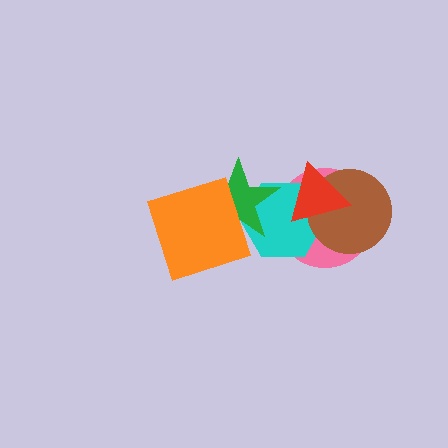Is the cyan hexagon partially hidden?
Yes, it is partially covered by another shape.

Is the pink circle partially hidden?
Yes, it is partially covered by another shape.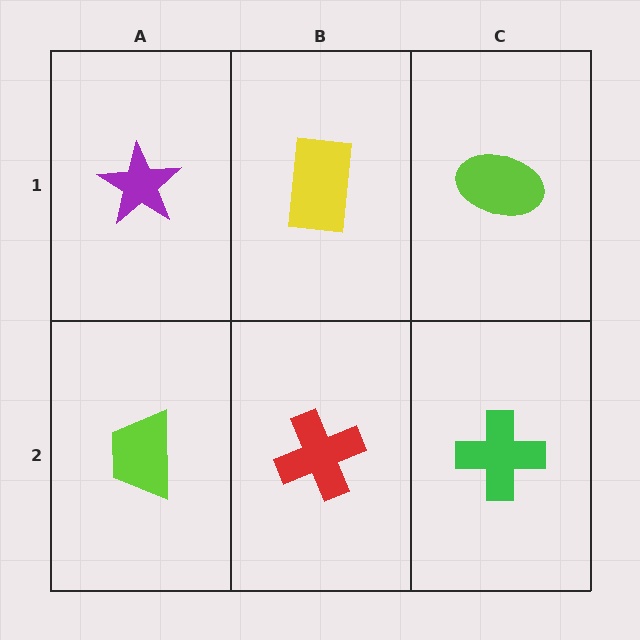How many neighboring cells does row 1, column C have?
2.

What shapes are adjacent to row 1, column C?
A green cross (row 2, column C), a yellow rectangle (row 1, column B).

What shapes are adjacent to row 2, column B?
A yellow rectangle (row 1, column B), a lime trapezoid (row 2, column A), a green cross (row 2, column C).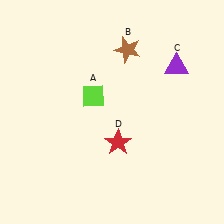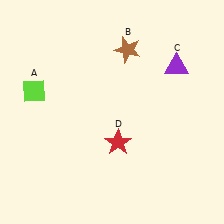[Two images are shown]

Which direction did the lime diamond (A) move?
The lime diamond (A) moved left.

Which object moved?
The lime diamond (A) moved left.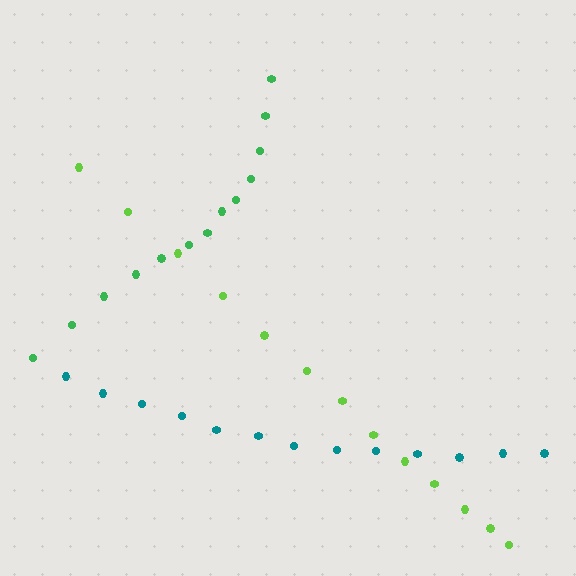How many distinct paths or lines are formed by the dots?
There are 3 distinct paths.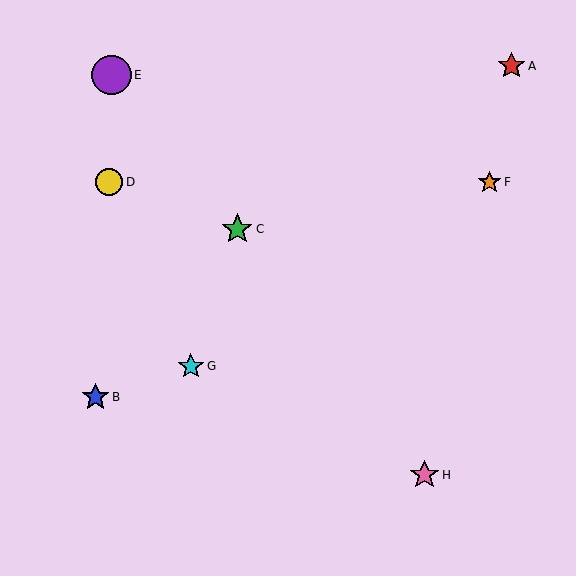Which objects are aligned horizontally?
Objects D, F are aligned horizontally.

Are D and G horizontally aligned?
No, D is at y≈182 and G is at y≈366.